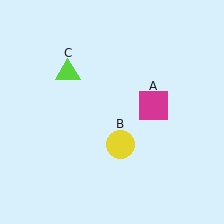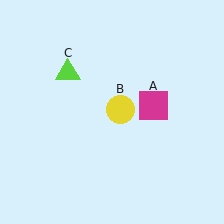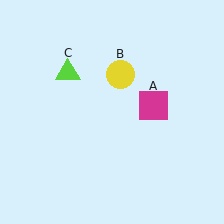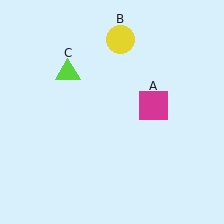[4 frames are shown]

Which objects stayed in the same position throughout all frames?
Magenta square (object A) and lime triangle (object C) remained stationary.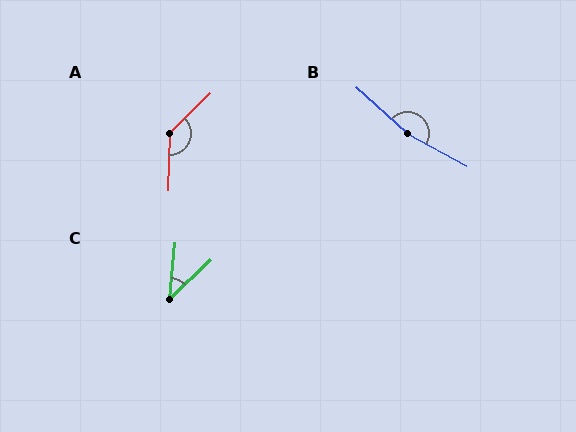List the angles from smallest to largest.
C (41°), A (136°), B (167°).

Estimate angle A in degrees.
Approximately 136 degrees.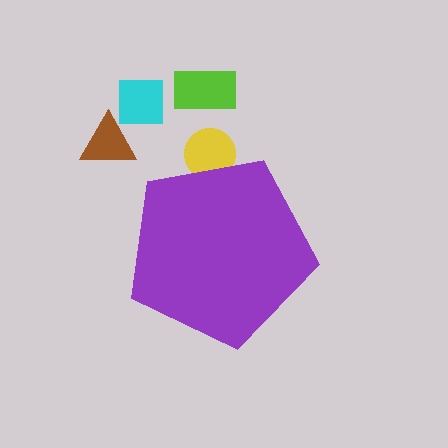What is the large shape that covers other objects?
A purple pentagon.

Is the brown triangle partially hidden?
No, the brown triangle is fully visible.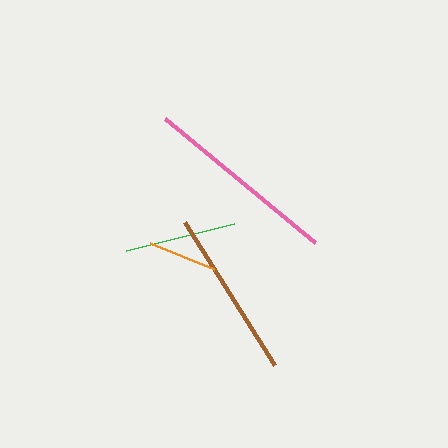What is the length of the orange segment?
The orange segment is approximately 69 pixels long.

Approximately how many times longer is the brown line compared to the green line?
The brown line is approximately 1.5 times the length of the green line.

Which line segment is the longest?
The pink line is the longest at approximately 194 pixels.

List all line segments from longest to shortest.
From longest to shortest: pink, brown, green, orange.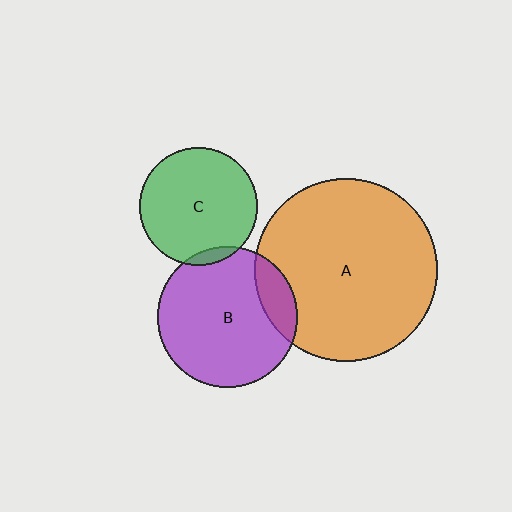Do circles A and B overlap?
Yes.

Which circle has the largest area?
Circle A (orange).